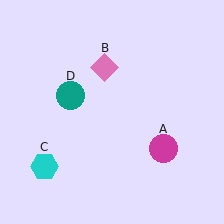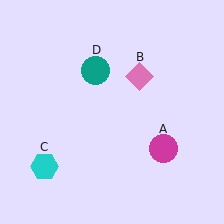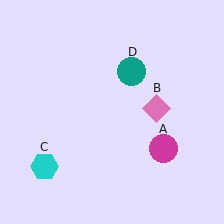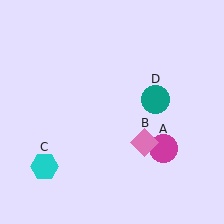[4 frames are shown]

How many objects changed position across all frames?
2 objects changed position: pink diamond (object B), teal circle (object D).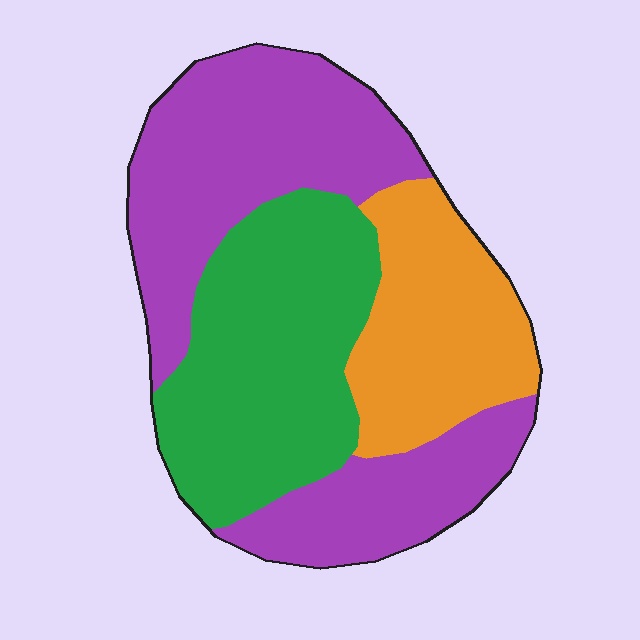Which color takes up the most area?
Purple, at roughly 45%.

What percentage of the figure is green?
Green takes up about one third (1/3) of the figure.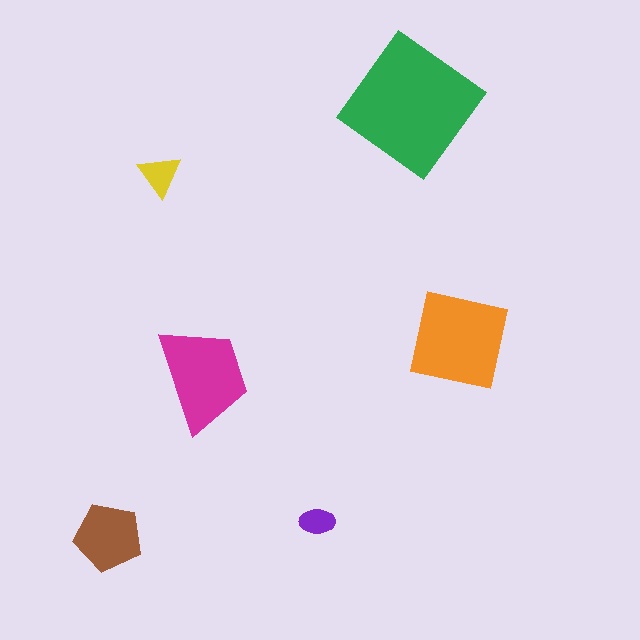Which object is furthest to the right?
The orange square is rightmost.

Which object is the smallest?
The purple ellipse.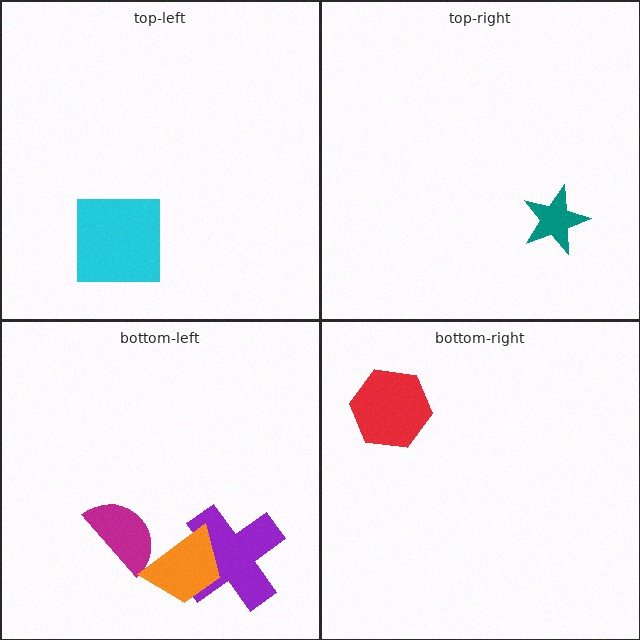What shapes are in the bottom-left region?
The magenta semicircle, the purple cross, the orange trapezoid.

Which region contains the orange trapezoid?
The bottom-left region.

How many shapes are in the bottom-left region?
3.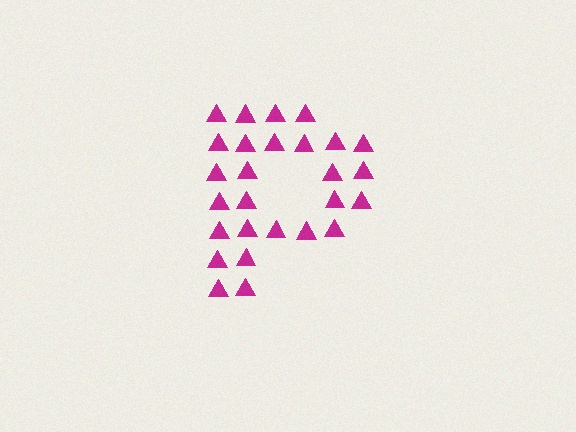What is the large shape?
The large shape is the letter P.